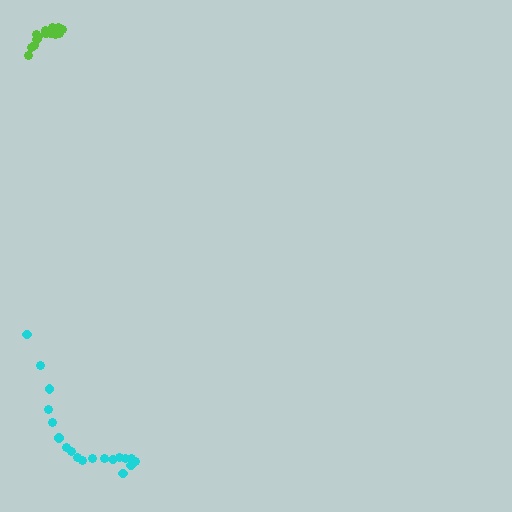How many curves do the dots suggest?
There are 2 distinct paths.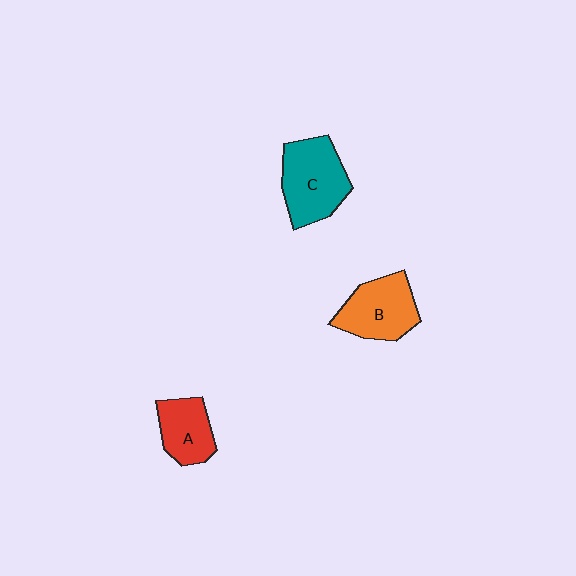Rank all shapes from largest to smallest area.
From largest to smallest: C (teal), B (orange), A (red).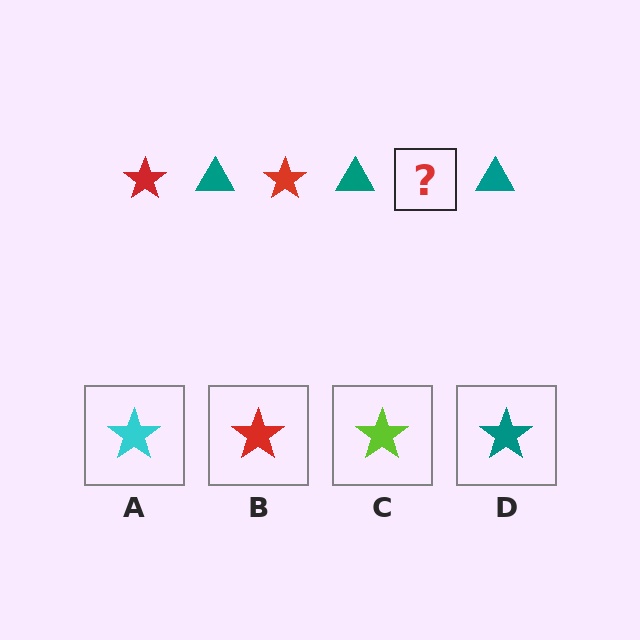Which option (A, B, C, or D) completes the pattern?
B.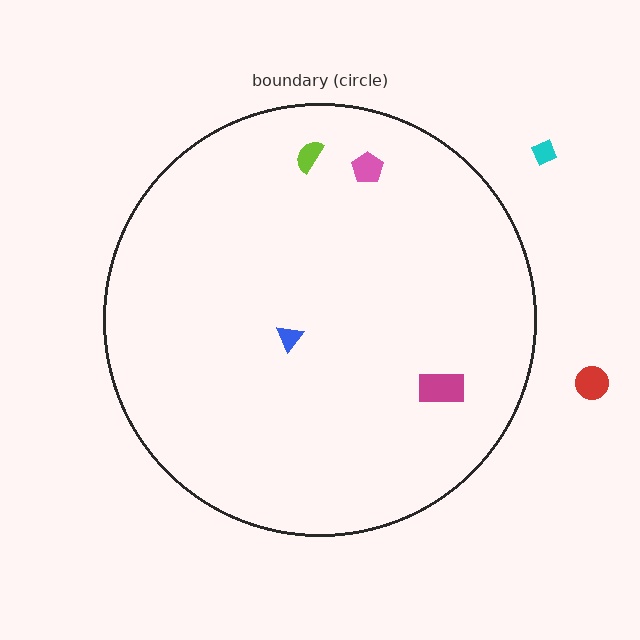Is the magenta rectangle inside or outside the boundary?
Inside.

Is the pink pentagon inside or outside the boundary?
Inside.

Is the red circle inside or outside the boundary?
Outside.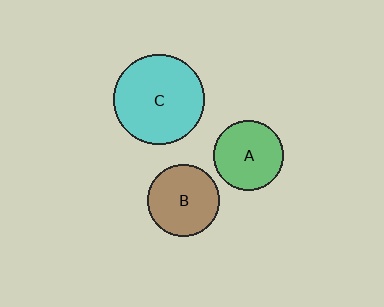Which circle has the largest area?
Circle C (cyan).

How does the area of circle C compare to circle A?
Approximately 1.7 times.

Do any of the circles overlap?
No, none of the circles overlap.